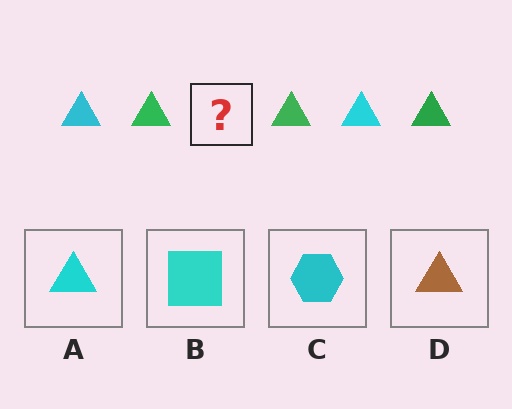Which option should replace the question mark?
Option A.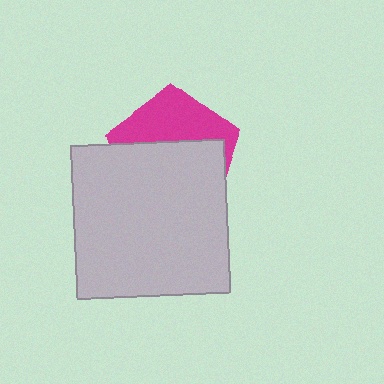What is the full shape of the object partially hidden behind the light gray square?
The partially hidden object is a magenta pentagon.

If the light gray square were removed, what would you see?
You would see the complete magenta pentagon.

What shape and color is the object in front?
The object in front is a light gray square.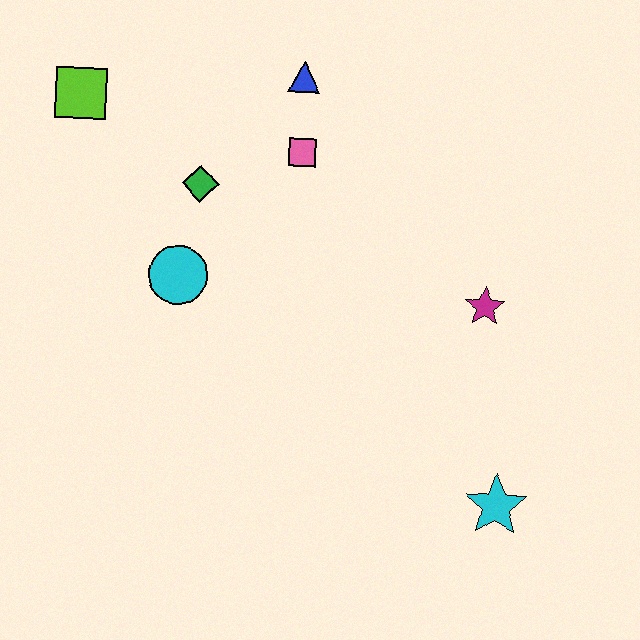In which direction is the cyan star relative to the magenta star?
The cyan star is below the magenta star.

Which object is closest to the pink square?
The blue triangle is closest to the pink square.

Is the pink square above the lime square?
No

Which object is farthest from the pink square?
The cyan star is farthest from the pink square.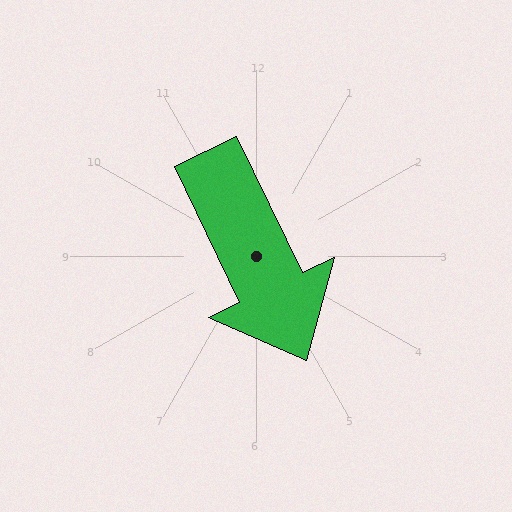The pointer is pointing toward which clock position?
Roughly 5 o'clock.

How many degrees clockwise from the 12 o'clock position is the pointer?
Approximately 154 degrees.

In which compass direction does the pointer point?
Southeast.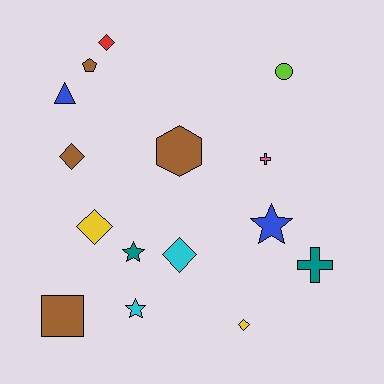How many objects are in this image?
There are 15 objects.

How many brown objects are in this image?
There are 4 brown objects.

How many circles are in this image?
There is 1 circle.